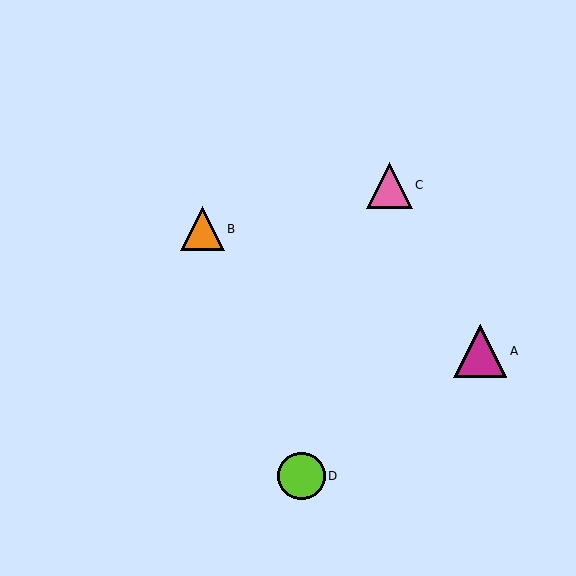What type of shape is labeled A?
Shape A is a magenta triangle.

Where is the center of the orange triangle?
The center of the orange triangle is at (202, 229).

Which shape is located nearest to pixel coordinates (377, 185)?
The pink triangle (labeled C) at (389, 185) is nearest to that location.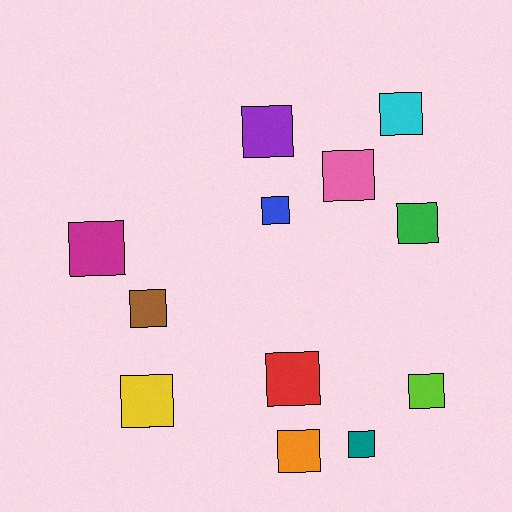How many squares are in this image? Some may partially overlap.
There are 12 squares.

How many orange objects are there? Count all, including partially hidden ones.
There is 1 orange object.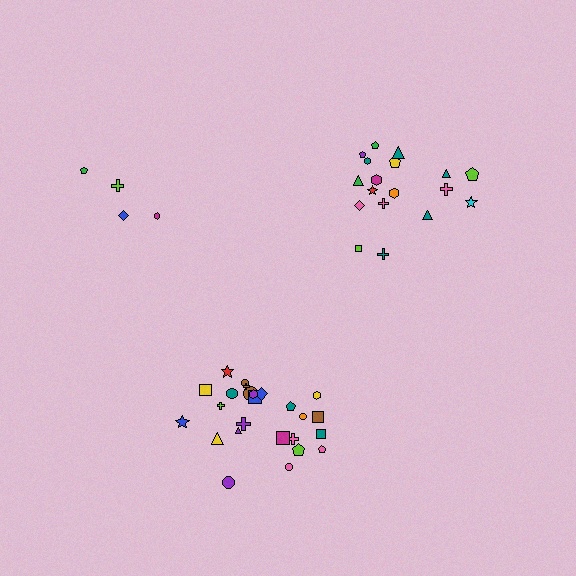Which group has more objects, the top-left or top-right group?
The top-right group.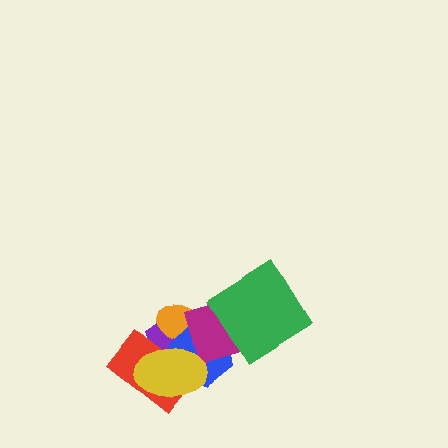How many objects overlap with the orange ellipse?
5 objects overlap with the orange ellipse.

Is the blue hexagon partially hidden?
Yes, it is partially covered by another shape.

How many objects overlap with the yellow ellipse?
4 objects overlap with the yellow ellipse.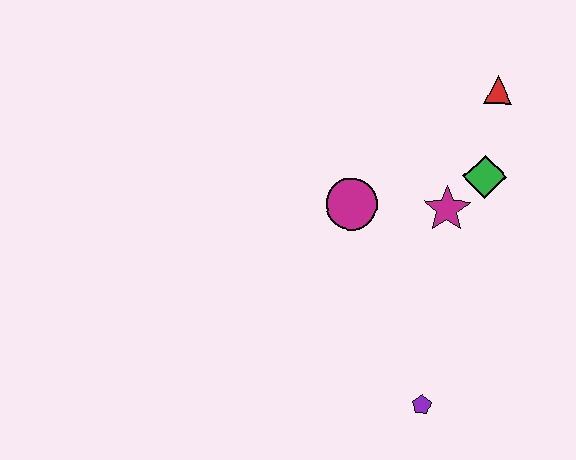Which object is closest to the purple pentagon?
The magenta star is closest to the purple pentagon.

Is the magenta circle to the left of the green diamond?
Yes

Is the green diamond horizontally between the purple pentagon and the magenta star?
No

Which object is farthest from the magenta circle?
The purple pentagon is farthest from the magenta circle.